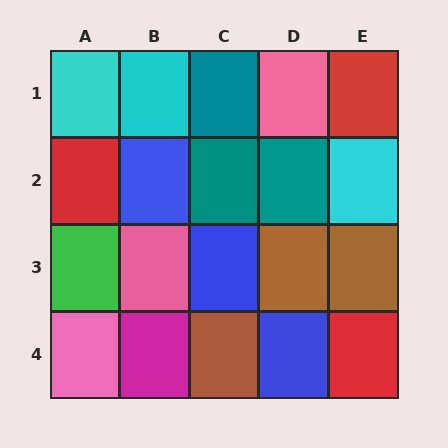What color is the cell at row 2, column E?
Cyan.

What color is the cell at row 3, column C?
Blue.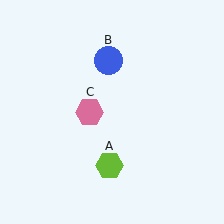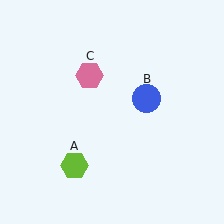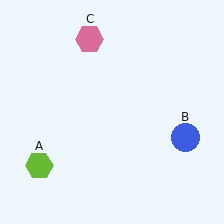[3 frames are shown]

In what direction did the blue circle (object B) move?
The blue circle (object B) moved down and to the right.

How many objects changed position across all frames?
3 objects changed position: lime hexagon (object A), blue circle (object B), pink hexagon (object C).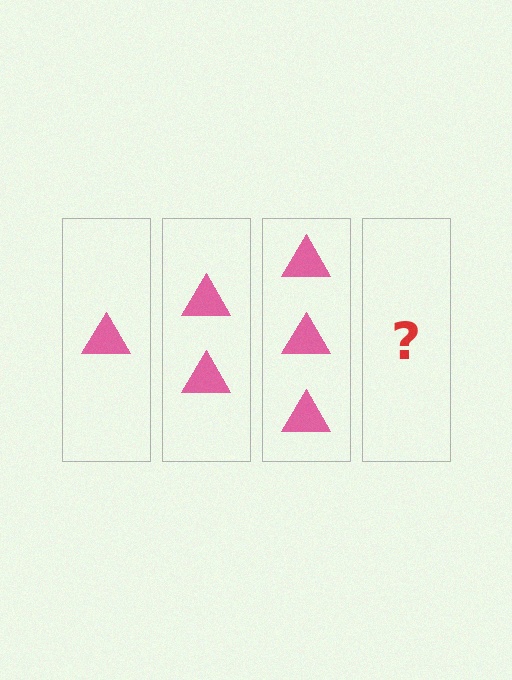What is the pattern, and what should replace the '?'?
The pattern is that each step adds one more triangle. The '?' should be 4 triangles.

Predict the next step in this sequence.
The next step is 4 triangles.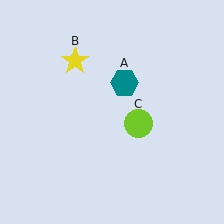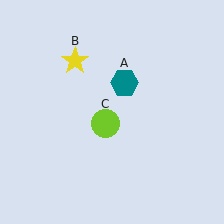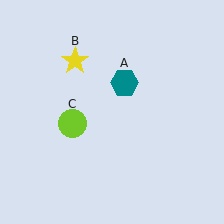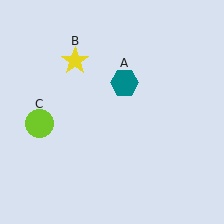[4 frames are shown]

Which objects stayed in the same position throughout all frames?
Teal hexagon (object A) and yellow star (object B) remained stationary.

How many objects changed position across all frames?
1 object changed position: lime circle (object C).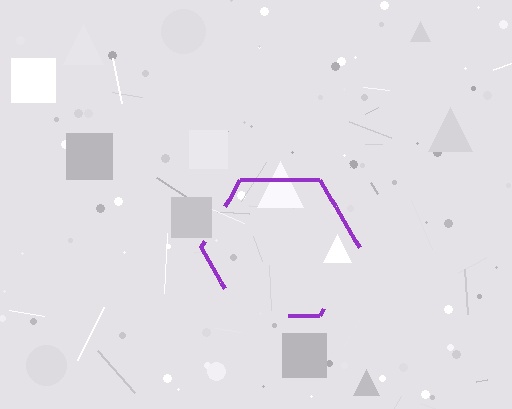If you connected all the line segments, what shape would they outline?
They would outline a hexagon.